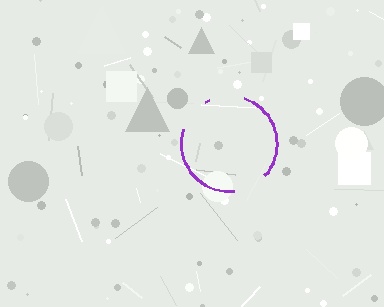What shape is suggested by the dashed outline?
The dashed outline suggests a circle.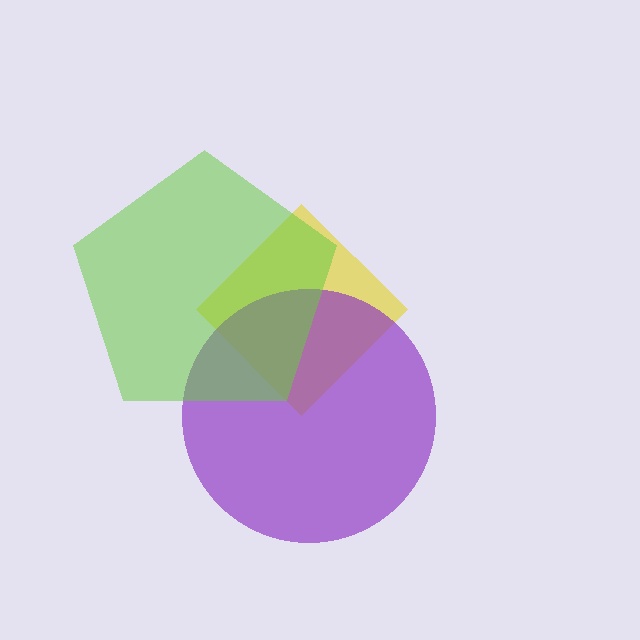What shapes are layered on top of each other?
The layered shapes are: a yellow diamond, a purple circle, a lime pentagon.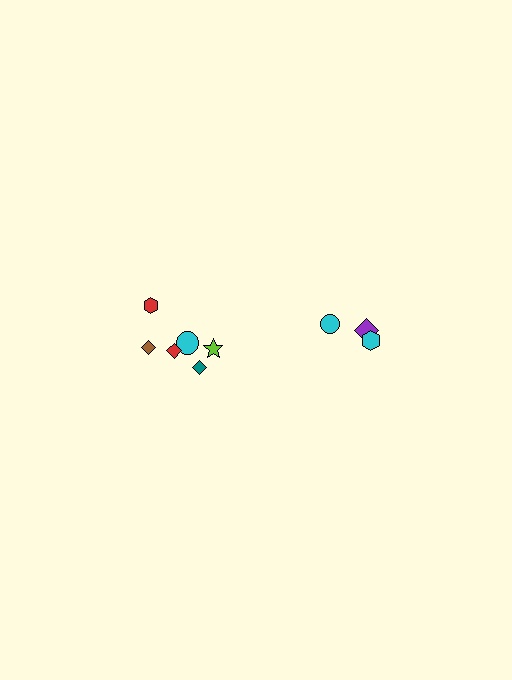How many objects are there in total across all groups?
There are 9 objects.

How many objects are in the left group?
There are 6 objects.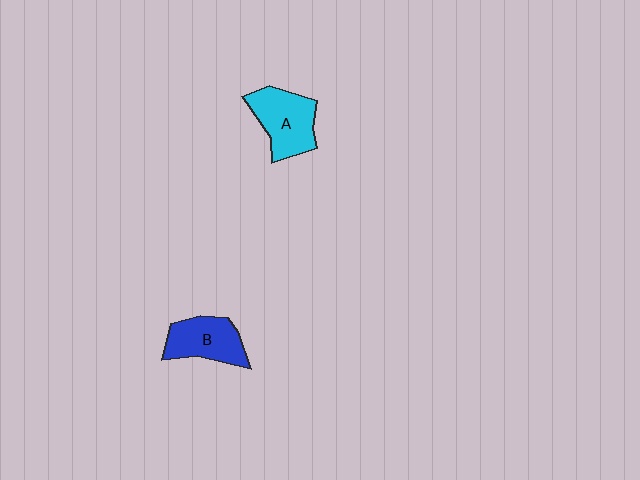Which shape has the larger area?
Shape A (cyan).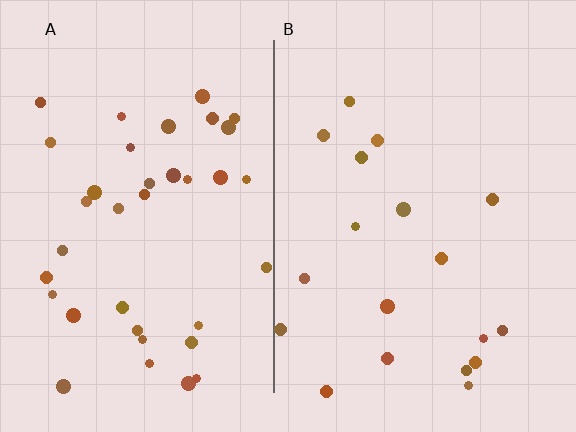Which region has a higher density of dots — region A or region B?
A (the left).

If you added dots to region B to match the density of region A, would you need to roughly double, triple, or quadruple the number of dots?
Approximately double.